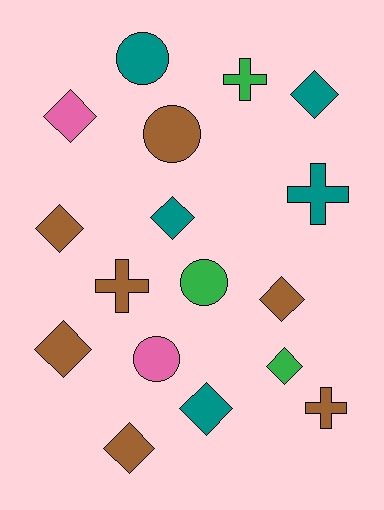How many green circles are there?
There is 1 green circle.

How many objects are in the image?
There are 17 objects.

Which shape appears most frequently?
Diamond, with 9 objects.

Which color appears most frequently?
Brown, with 7 objects.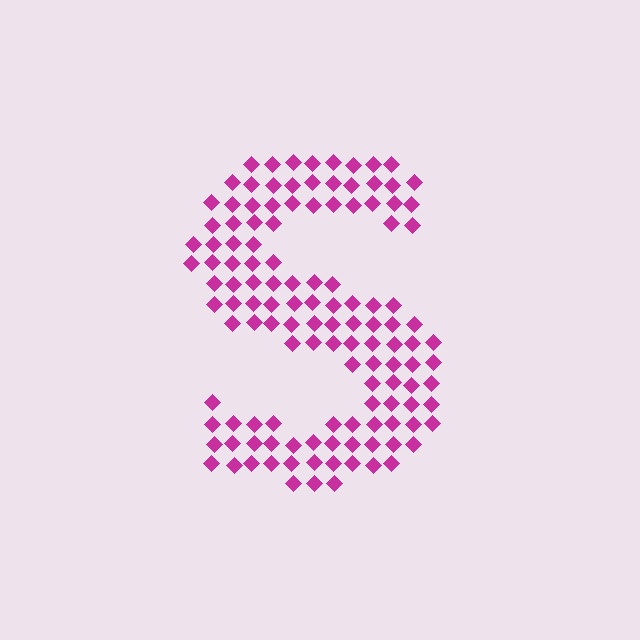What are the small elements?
The small elements are diamonds.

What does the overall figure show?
The overall figure shows the letter S.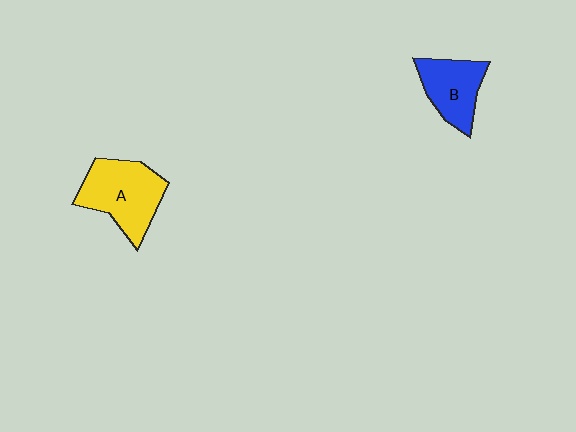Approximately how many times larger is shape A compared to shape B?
Approximately 1.4 times.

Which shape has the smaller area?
Shape B (blue).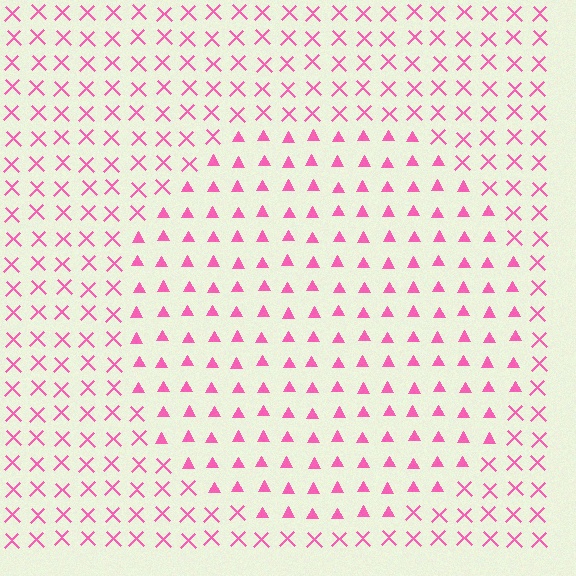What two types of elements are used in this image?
The image uses triangles inside the circle region and X marks outside it.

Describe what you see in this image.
The image is filled with small pink elements arranged in a uniform grid. A circle-shaped region contains triangles, while the surrounding area contains X marks. The boundary is defined purely by the change in element shape.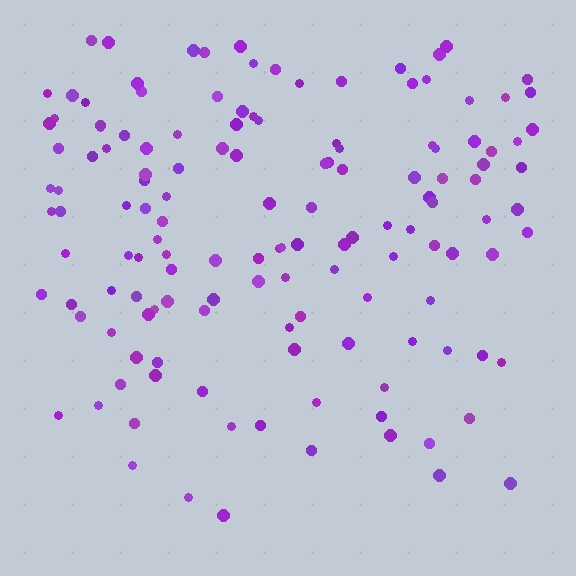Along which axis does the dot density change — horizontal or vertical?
Vertical.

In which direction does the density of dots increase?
From bottom to top, with the top side densest.